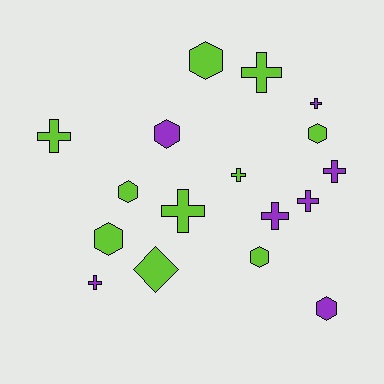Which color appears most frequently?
Lime, with 10 objects.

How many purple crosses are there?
There are 5 purple crosses.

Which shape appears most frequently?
Cross, with 9 objects.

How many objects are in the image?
There are 17 objects.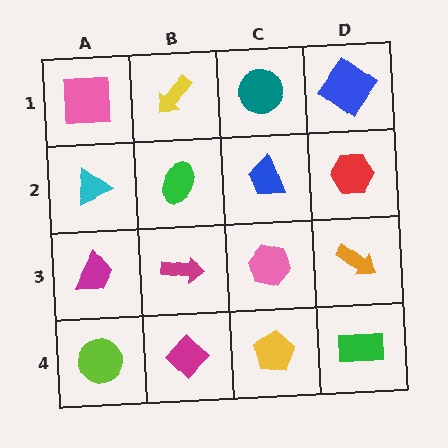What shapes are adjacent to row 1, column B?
A green ellipse (row 2, column B), a pink square (row 1, column A), a teal circle (row 1, column C).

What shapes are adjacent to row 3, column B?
A green ellipse (row 2, column B), a magenta diamond (row 4, column B), a magenta trapezoid (row 3, column A), a pink hexagon (row 3, column C).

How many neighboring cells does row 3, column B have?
4.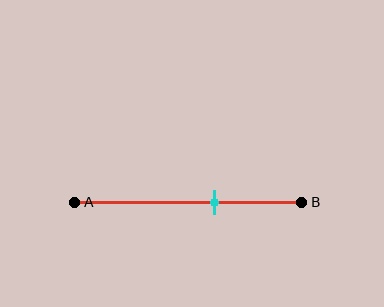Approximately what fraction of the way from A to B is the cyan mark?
The cyan mark is approximately 60% of the way from A to B.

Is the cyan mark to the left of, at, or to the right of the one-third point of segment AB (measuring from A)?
The cyan mark is to the right of the one-third point of segment AB.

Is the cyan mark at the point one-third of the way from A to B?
No, the mark is at about 60% from A, not at the 33% one-third point.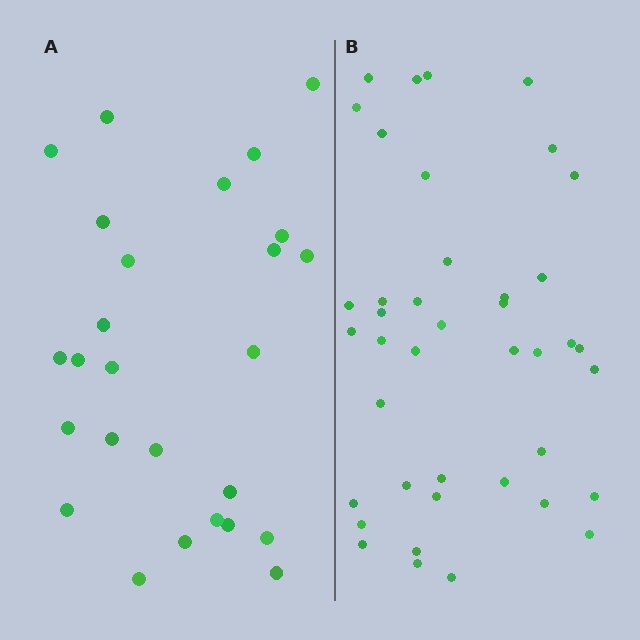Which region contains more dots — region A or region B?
Region B (the right region) has more dots.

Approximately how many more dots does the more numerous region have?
Region B has approximately 15 more dots than region A.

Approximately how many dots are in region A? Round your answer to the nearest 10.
About 30 dots. (The exact count is 26, which rounds to 30.)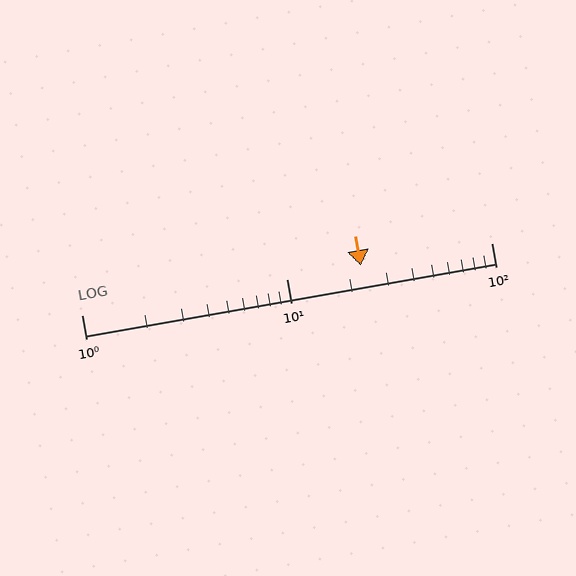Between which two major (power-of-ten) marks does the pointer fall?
The pointer is between 10 and 100.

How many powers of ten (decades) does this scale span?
The scale spans 2 decades, from 1 to 100.